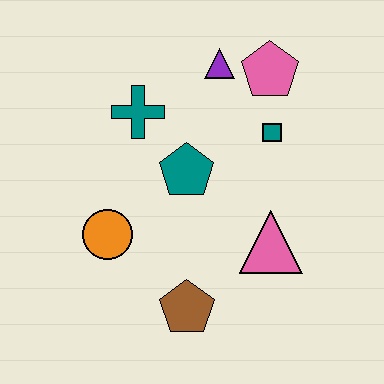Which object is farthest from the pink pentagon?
The brown pentagon is farthest from the pink pentagon.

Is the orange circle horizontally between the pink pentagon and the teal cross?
No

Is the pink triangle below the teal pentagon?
Yes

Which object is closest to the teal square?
The pink pentagon is closest to the teal square.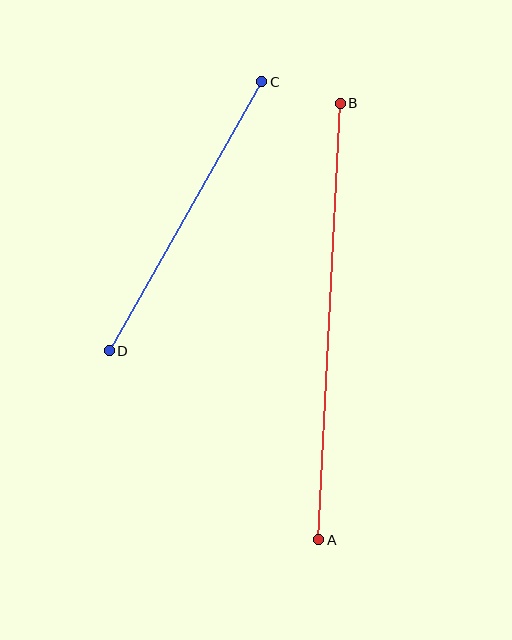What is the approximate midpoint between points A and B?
The midpoint is at approximately (329, 322) pixels.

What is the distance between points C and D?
The distance is approximately 310 pixels.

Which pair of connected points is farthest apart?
Points A and B are farthest apart.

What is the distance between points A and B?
The distance is approximately 437 pixels.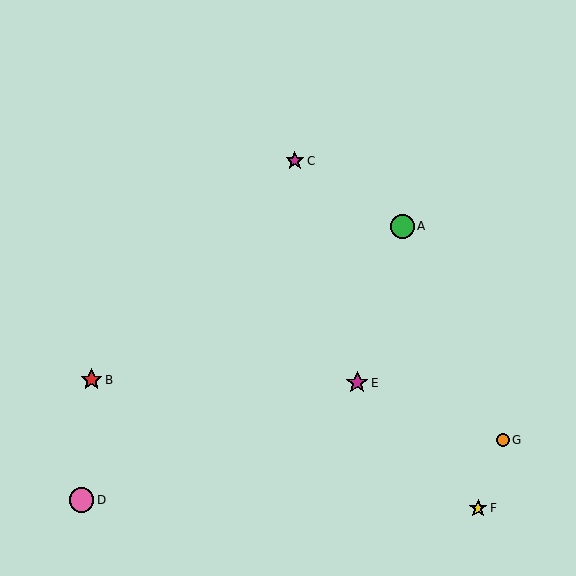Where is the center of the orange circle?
The center of the orange circle is at (503, 440).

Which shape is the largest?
The pink circle (labeled D) is the largest.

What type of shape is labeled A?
Shape A is a green circle.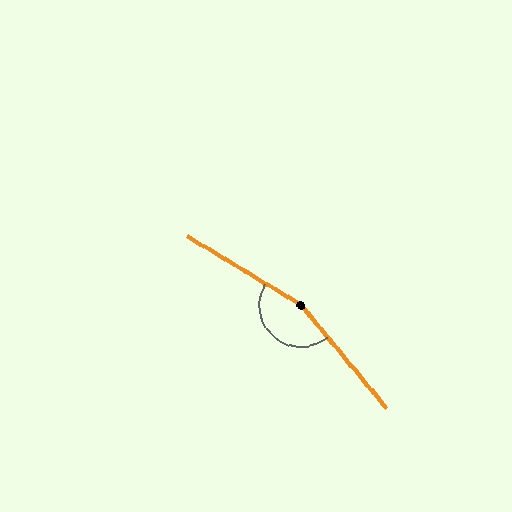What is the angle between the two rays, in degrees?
Approximately 161 degrees.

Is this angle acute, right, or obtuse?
It is obtuse.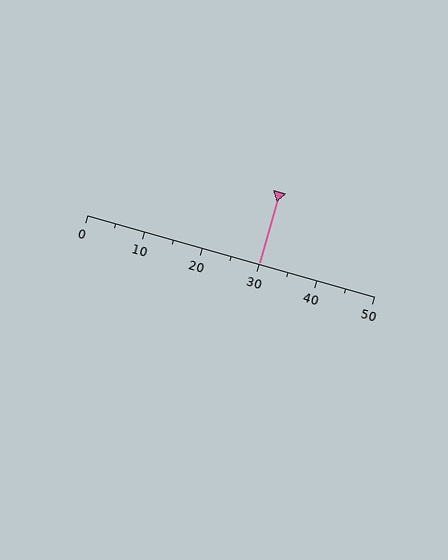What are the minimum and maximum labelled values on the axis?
The axis runs from 0 to 50.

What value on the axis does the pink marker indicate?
The marker indicates approximately 30.